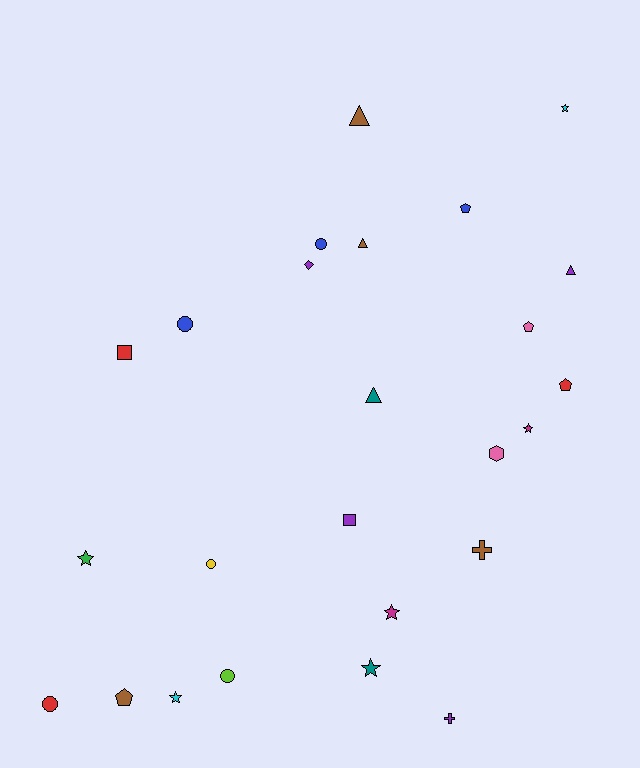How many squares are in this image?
There are 2 squares.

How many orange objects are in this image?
There are no orange objects.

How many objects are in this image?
There are 25 objects.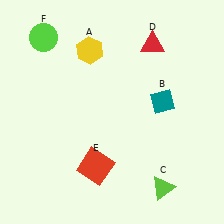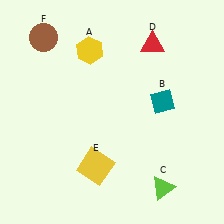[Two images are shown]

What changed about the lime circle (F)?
In Image 1, F is lime. In Image 2, it changed to brown.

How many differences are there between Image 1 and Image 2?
There are 2 differences between the two images.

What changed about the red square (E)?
In Image 1, E is red. In Image 2, it changed to yellow.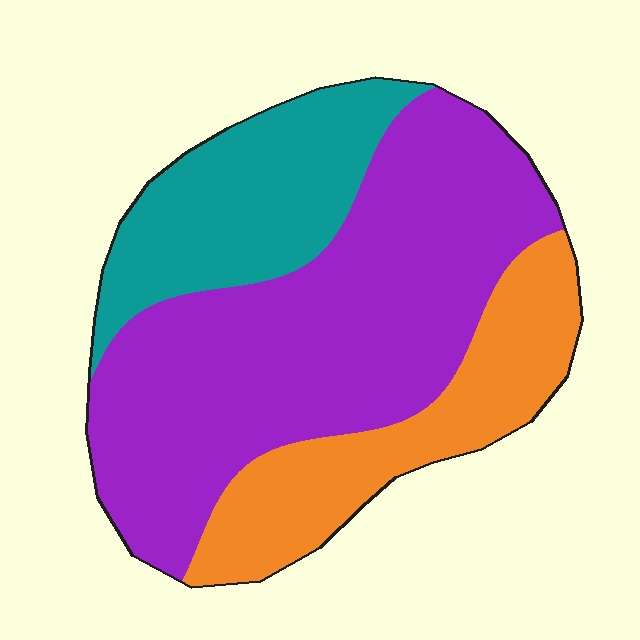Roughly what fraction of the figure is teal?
Teal takes up about one quarter (1/4) of the figure.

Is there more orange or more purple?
Purple.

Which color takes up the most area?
Purple, at roughly 55%.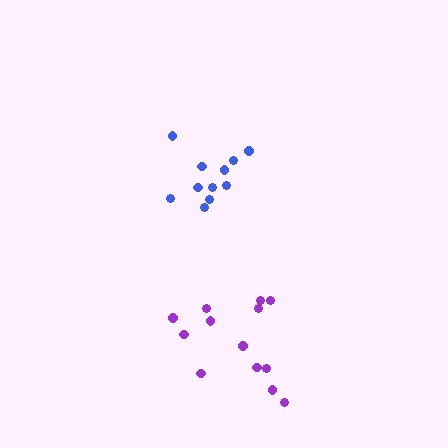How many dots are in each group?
Group 1: 11 dots, Group 2: 13 dots (24 total).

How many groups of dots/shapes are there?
There are 2 groups.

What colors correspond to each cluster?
The clusters are colored: blue, purple.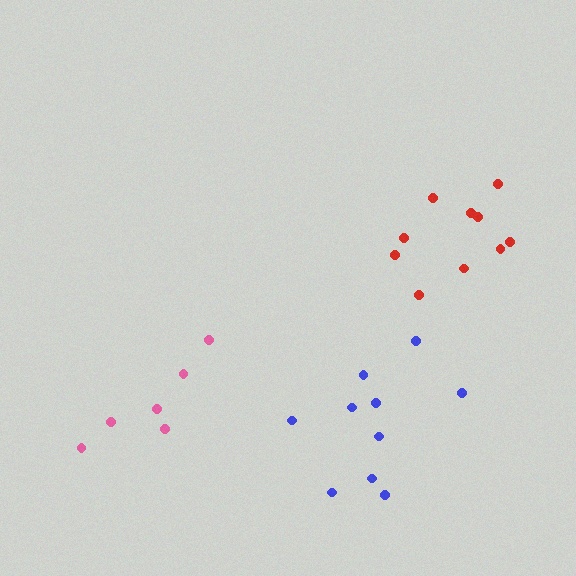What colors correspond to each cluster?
The clusters are colored: pink, blue, red.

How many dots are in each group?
Group 1: 6 dots, Group 2: 10 dots, Group 3: 10 dots (26 total).